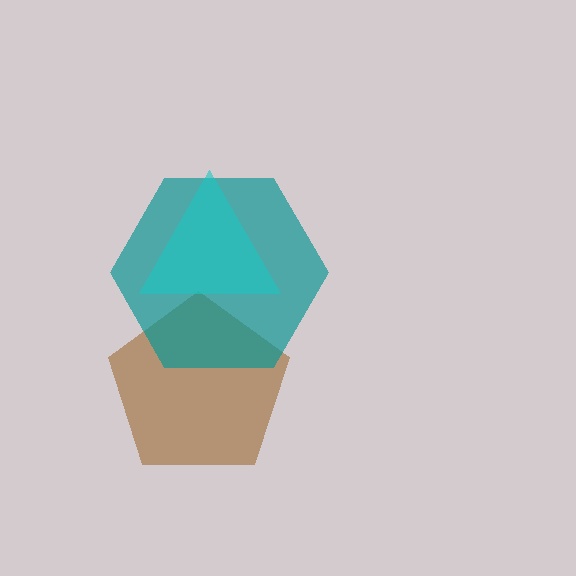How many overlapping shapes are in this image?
There are 3 overlapping shapes in the image.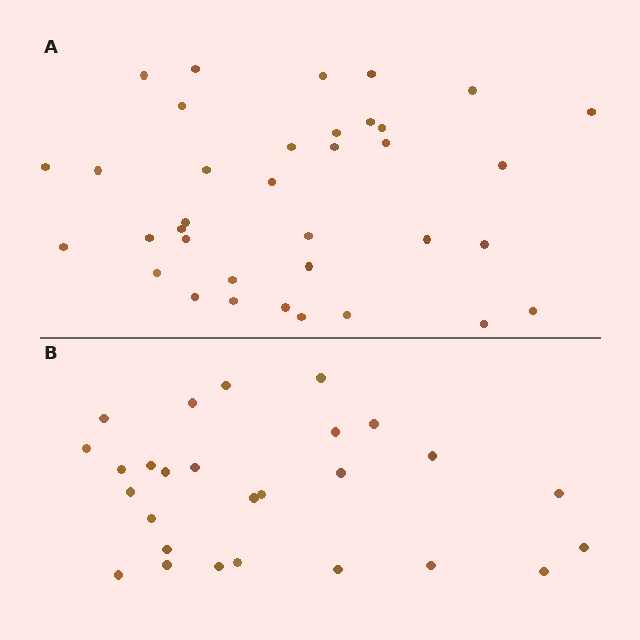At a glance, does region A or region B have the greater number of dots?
Region A (the top region) has more dots.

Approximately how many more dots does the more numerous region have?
Region A has roughly 8 or so more dots than region B.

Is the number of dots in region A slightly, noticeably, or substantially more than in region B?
Region A has noticeably more, but not dramatically so. The ratio is roughly 1.3 to 1.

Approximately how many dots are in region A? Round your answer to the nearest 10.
About 40 dots. (The exact count is 36, which rounds to 40.)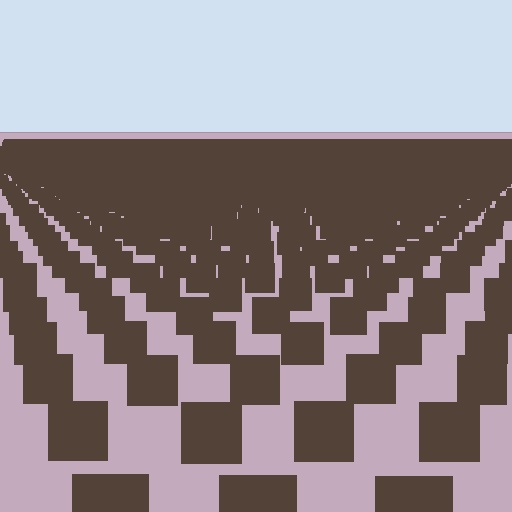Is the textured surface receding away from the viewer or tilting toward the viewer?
The surface is receding away from the viewer. Texture elements get smaller and denser toward the top.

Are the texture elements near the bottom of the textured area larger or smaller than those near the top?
Larger. Near the bottom, elements are closer to the viewer and appear at a bigger on-screen size.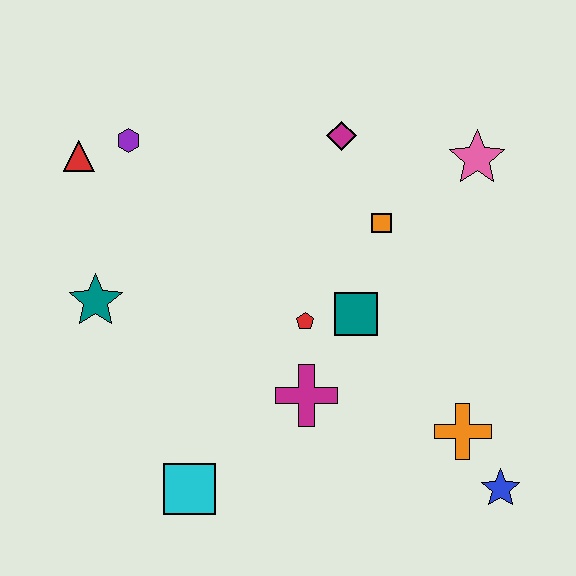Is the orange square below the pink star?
Yes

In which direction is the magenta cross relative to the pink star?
The magenta cross is below the pink star.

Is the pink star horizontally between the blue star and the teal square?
Yes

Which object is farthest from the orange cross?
The red triangle is farthest from the orange cross.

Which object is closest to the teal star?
The red triangle is closest to the teal star.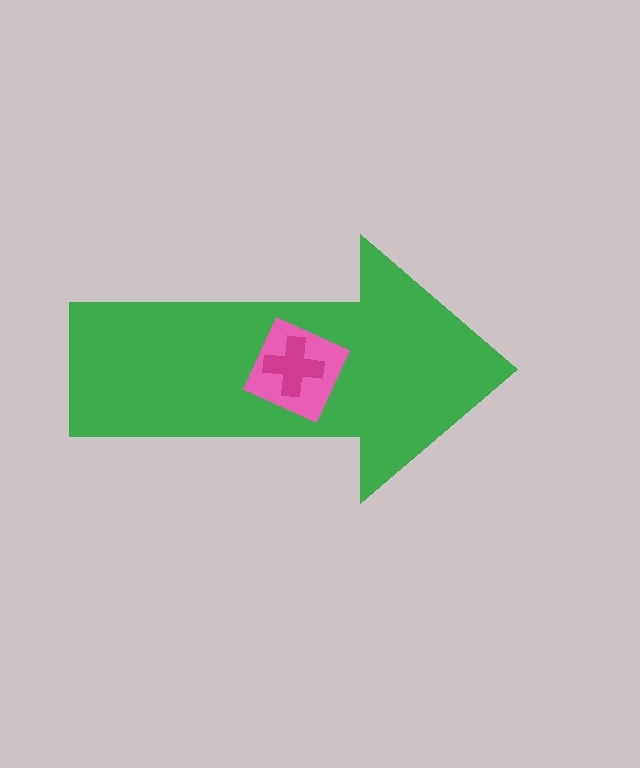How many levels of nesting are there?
3.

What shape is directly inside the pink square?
The magenta cross.